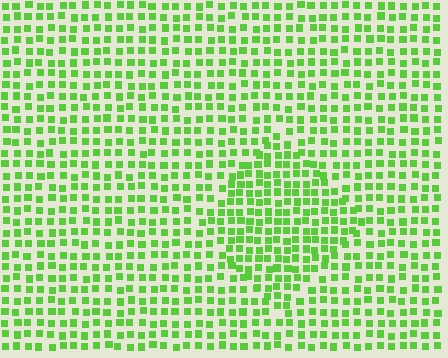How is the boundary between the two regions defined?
The boundary is defined by a change in element density (approximately 1.5x ratio). All elements are the same color, size, and shape.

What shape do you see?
I see a diamond.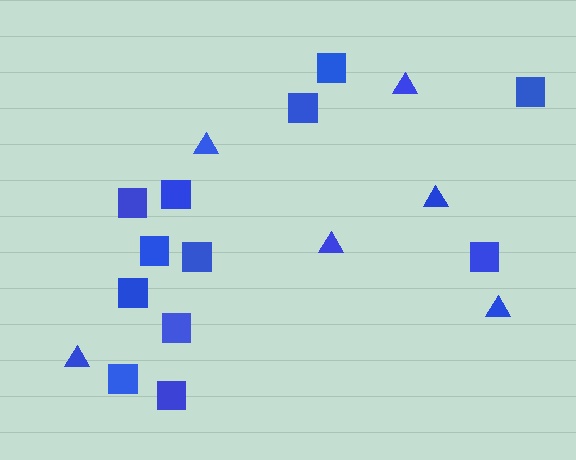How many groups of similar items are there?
There are 2 groups: one group of squares (12) and one group of triangles (6).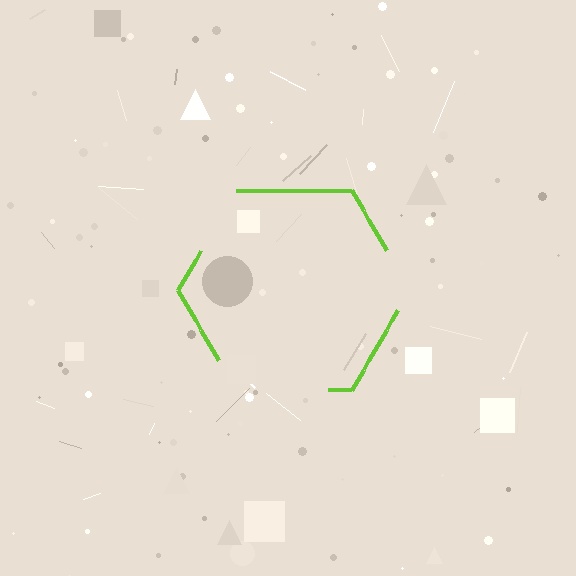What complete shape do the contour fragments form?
The contour fragments form a hexagon.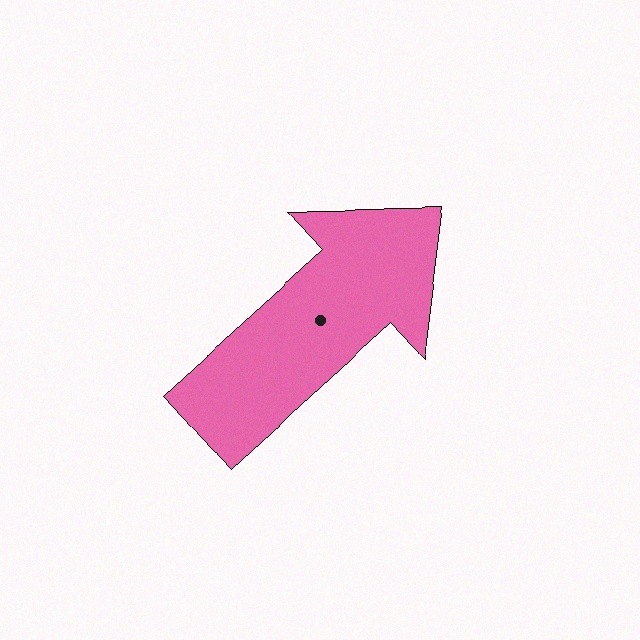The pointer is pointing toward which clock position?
Roughly 2 o'clock.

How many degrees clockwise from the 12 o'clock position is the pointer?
Approximately 48 degrees.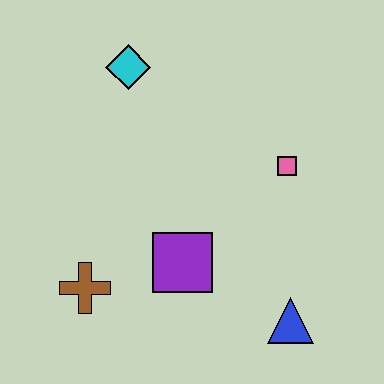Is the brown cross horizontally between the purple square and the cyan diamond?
No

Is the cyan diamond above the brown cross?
Yes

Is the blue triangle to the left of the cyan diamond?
No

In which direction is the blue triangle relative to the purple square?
The blue triangle is to the right of the purple square.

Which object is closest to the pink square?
The purple square is closest to the pink square.